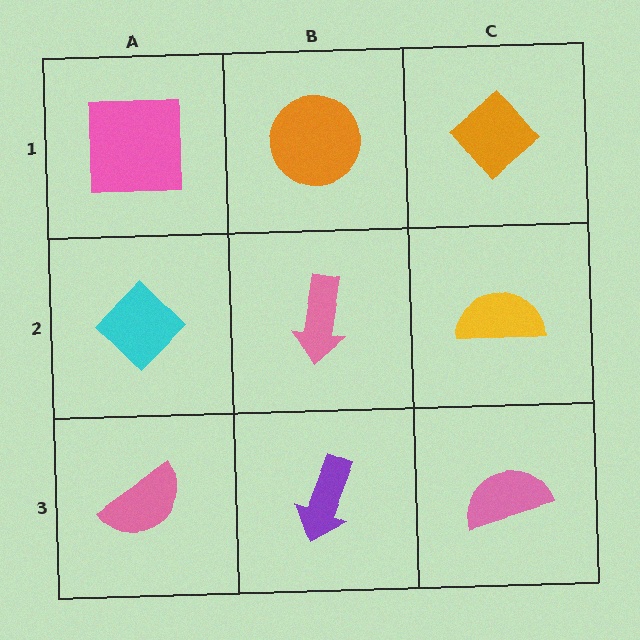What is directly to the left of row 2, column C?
A pink arrow.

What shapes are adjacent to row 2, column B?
An orange circle (row 1, column B), a purple arrow (row 3, column B), a cyan diamond (row 2, column A), a yellow semicircle (row 2, column C).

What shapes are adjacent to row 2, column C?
An orange diamond (row 1, column C), a pink semicircle (row 3, column C), a pink arrow (row 2, column B).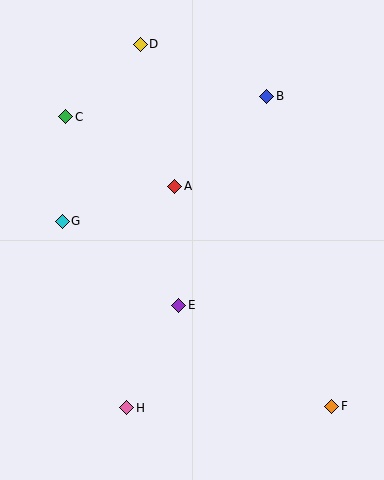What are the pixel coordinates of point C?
Point C is at (66, 117).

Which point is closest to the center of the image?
Point A at (175, 186) is closest to the center.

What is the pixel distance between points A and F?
The distance between A and F is 270 pixels.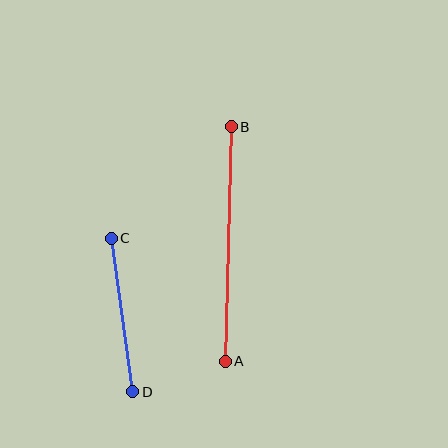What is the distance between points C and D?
The distance is approximately 155 pixels.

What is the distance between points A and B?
The distance is approximately 234 pixels.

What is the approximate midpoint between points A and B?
The midpoint is at approximately (228, 244) pixels.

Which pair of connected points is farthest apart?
Points A and B are farthest apart.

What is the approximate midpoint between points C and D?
The midpoint is at approximately (122, 315) pixels.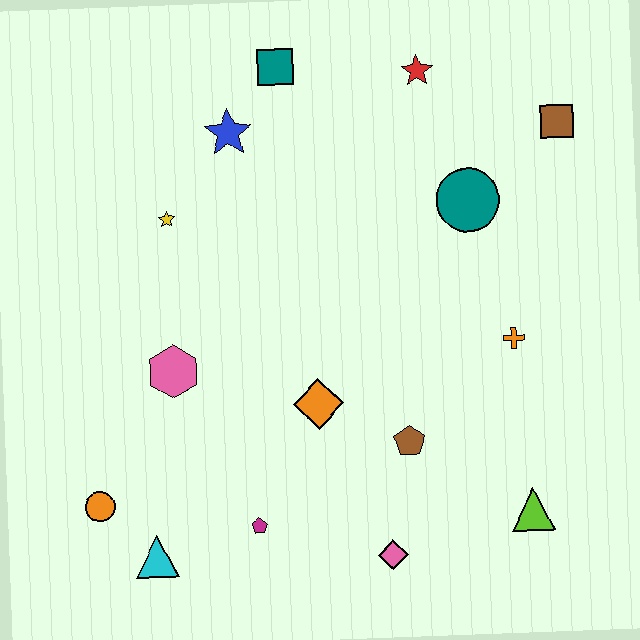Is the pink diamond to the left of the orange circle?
No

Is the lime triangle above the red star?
No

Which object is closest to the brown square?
The teal circle is closest to the brown square.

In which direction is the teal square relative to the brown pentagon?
The teal square is above the brown pentagon.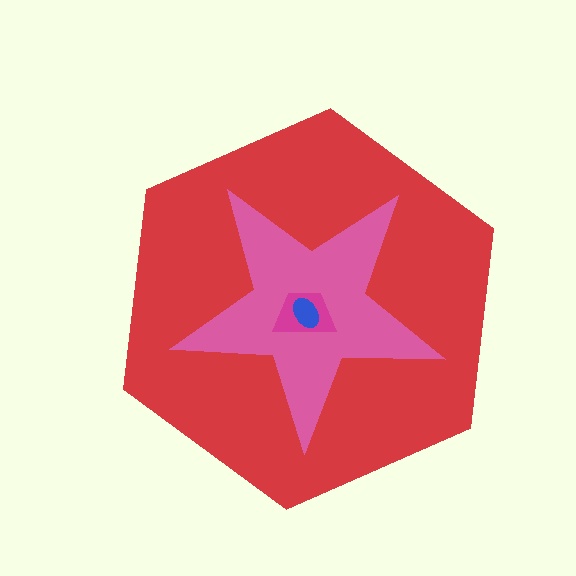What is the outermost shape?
The red hexagon.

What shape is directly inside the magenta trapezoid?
The blue ellipse.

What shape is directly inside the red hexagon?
The pink star.